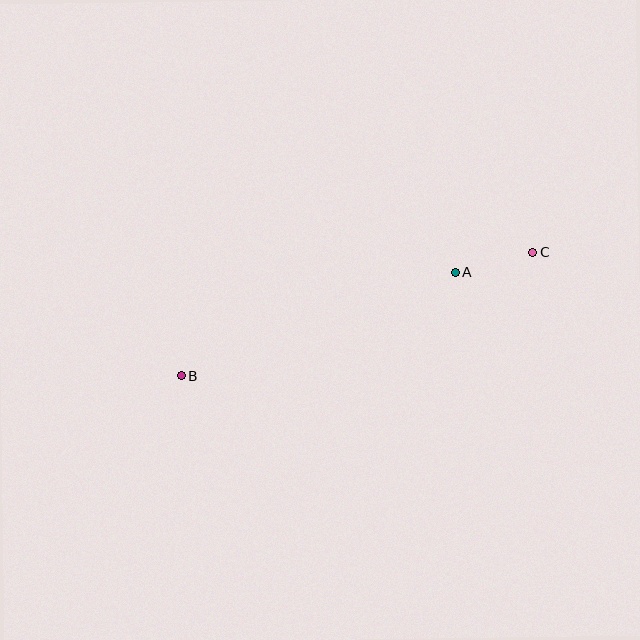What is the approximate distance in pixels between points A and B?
The distance between A and B is approximately 294 pixels.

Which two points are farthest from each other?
Points B and C are farthest from each other.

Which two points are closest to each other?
Points A and C are closest to each other.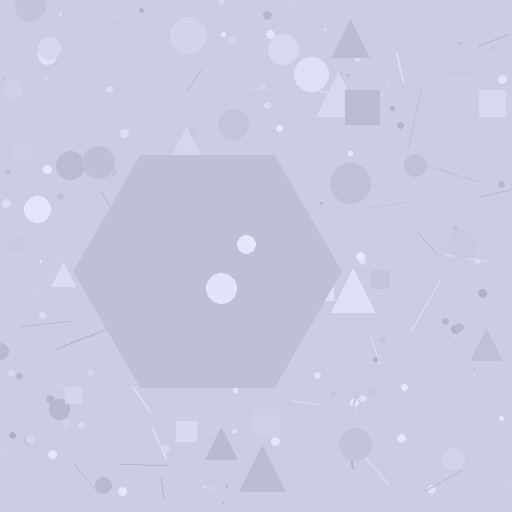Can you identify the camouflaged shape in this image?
The camouflaged shape is a hexagon.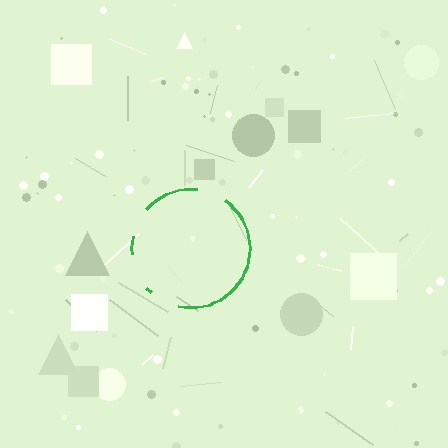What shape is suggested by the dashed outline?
The dashed outline suggests a circle.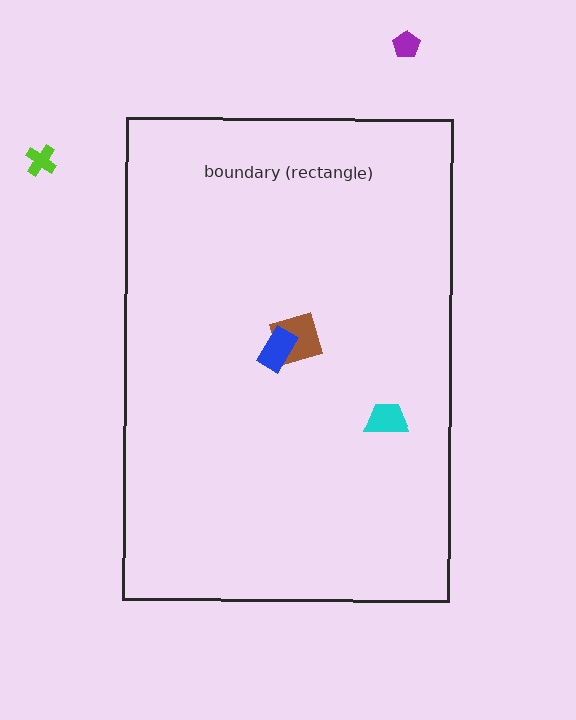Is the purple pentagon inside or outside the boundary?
Outside.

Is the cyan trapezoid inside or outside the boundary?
Inside.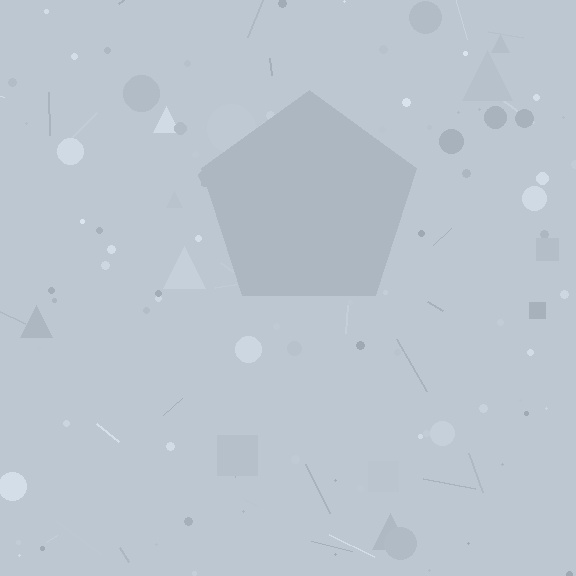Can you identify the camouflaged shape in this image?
The camouflaged shape is a pentagon.